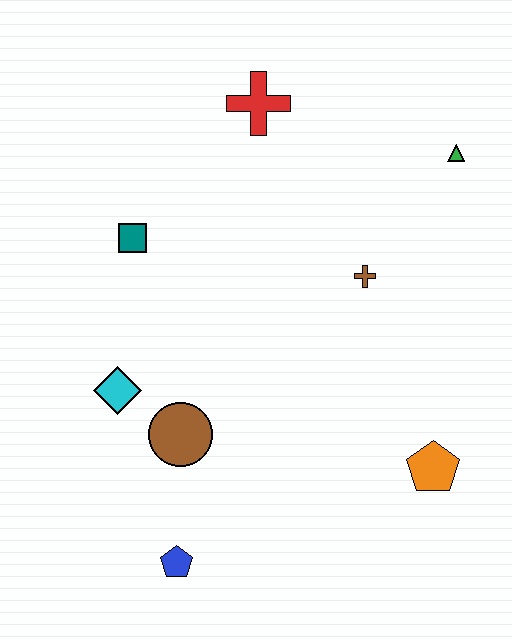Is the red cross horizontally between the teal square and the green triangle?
Yes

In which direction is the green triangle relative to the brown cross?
The green triangle is above the brown cross.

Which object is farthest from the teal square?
The orange pentagon is farthest from the teal square.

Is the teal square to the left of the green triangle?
Yes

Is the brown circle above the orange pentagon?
Yes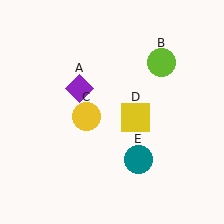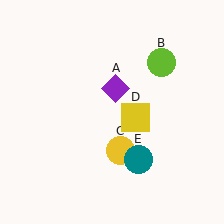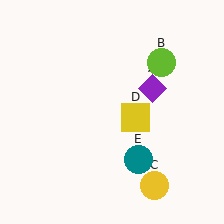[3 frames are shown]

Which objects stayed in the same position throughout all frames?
Lime circle (object B) and yellow square (object D) and teal circle (object E) remained stationary.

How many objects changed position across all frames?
2 objects changed position: purple diamond (object A), yellow circle (object C).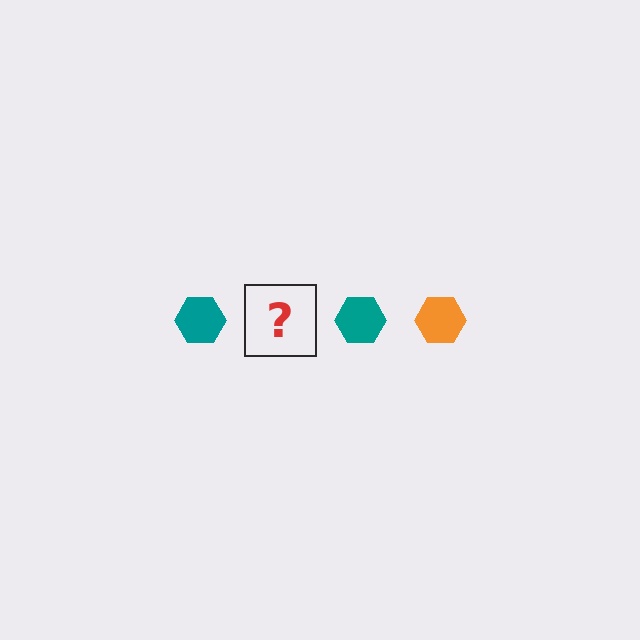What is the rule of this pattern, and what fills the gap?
The rule is that the pattern cycles through teal, orange hexagons. The gap should be filled with an orange hexagon.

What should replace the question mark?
The question mark should be replaced with an orange hexagon.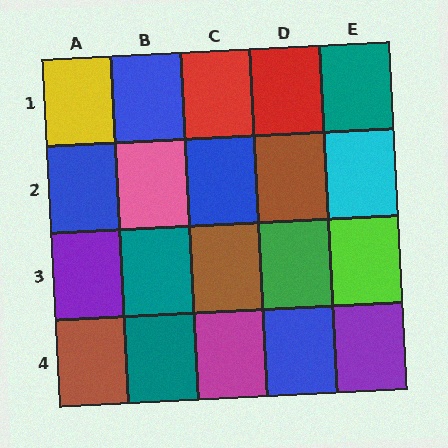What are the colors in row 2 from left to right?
Blue, pink, blue, brown, cyan.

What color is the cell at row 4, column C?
Magenta.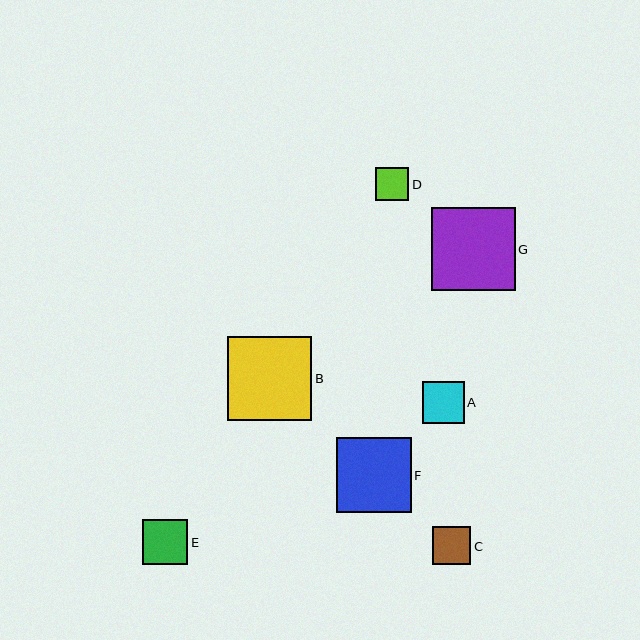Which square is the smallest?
Square D is the smallest with a size of approximately 33 pixels.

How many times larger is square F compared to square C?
Square F is approximately 1.9 times the size of square C.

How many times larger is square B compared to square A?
Square B is approximately 2.0 times the size of square A.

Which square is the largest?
Square B is the largest with a size of approximately 84 pixels.